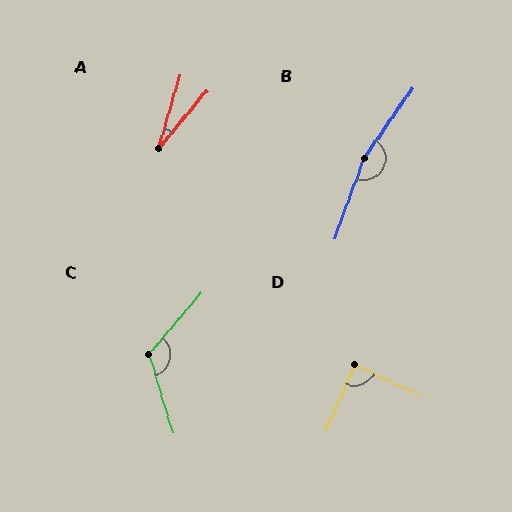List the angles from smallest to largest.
A (23°), D (88°), C (123°), B (165°).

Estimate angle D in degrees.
Approximately 88 degrees.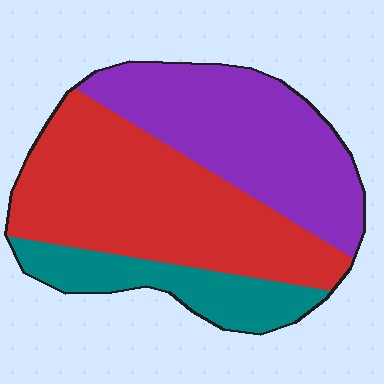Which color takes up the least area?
Teal, at roughly 15%.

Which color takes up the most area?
Red, at roughly 45%.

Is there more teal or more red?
Red.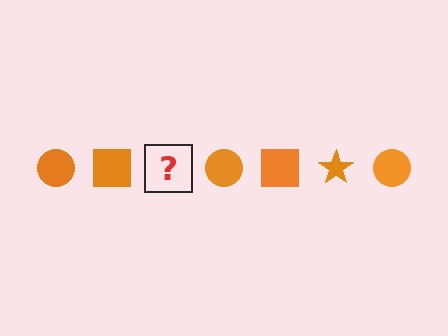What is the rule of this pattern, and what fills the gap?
The rule is that the pattern cycles through circle, square, star shapes in orange. The gap should be filled with an orange star.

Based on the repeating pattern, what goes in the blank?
The blank should be an orange star.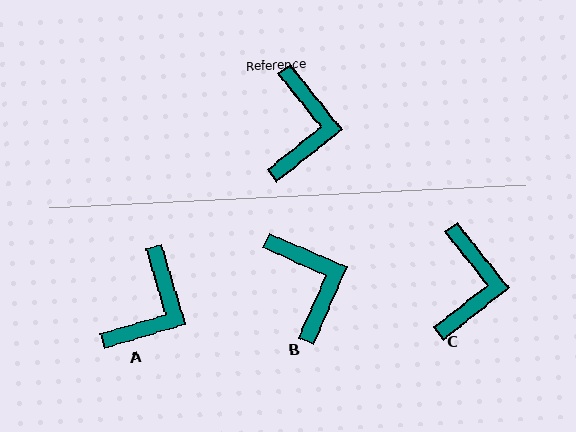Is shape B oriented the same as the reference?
No, it is off by about 28 degrees.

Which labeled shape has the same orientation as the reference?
C.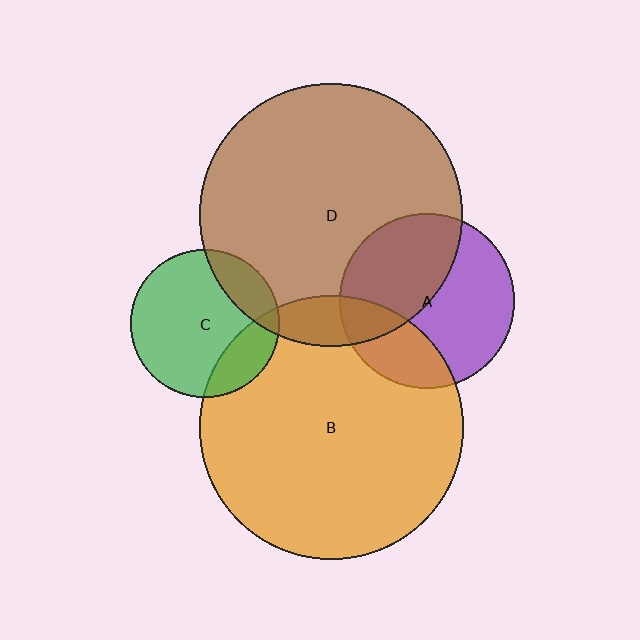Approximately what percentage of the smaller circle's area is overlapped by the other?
Approximately 10%.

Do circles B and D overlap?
Yes.